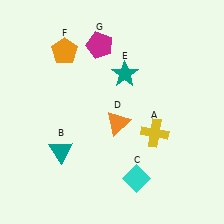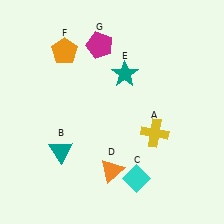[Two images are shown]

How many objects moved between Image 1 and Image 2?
1 object moved between the two images.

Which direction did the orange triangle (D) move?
The orange triangle (D) moved down.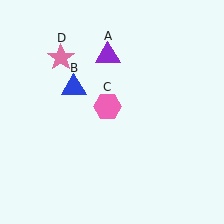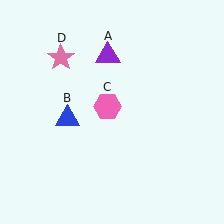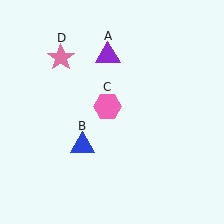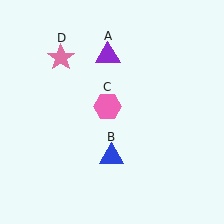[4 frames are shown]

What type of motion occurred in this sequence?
The blue triangle (object B) rotated counterclockwise around the center of the scene.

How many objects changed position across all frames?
1 object changed position: blue triangle (object B).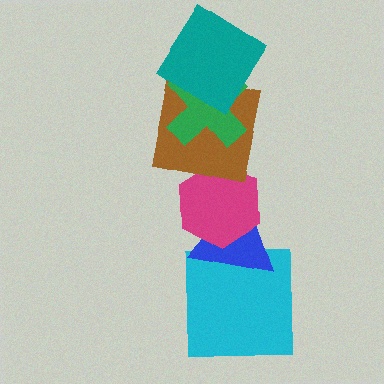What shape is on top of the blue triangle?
The magenta hexagon is on top of the blue triangle.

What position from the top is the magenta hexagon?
The magenta hexagon is 4th from the top.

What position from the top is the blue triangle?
The blue triangle is 5th from the top.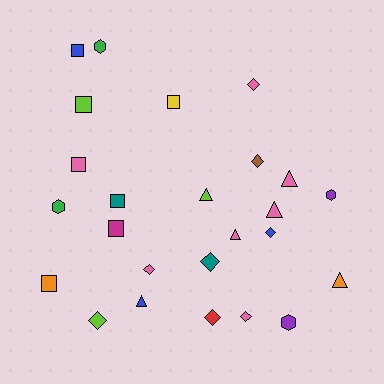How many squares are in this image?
There are 7 squares.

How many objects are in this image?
There are 25 objects.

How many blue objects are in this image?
There are 3 blue objects.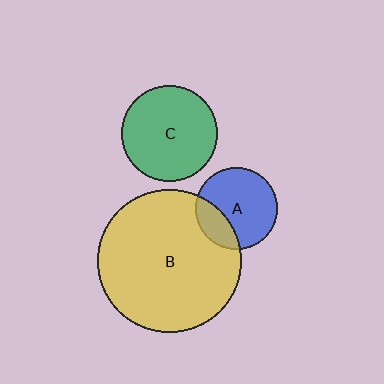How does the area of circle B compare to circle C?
Approximately 2.2 times.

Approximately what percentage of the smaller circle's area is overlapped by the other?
Approximately 25%.